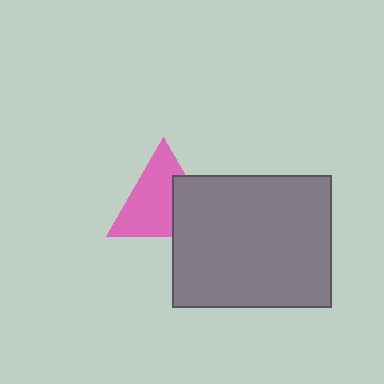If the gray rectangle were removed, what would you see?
You would see the complete pink triangle.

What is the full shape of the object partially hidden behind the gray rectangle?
The partially hidden object is a pink triangle.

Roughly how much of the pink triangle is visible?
Most of it is visible (roughly 66%).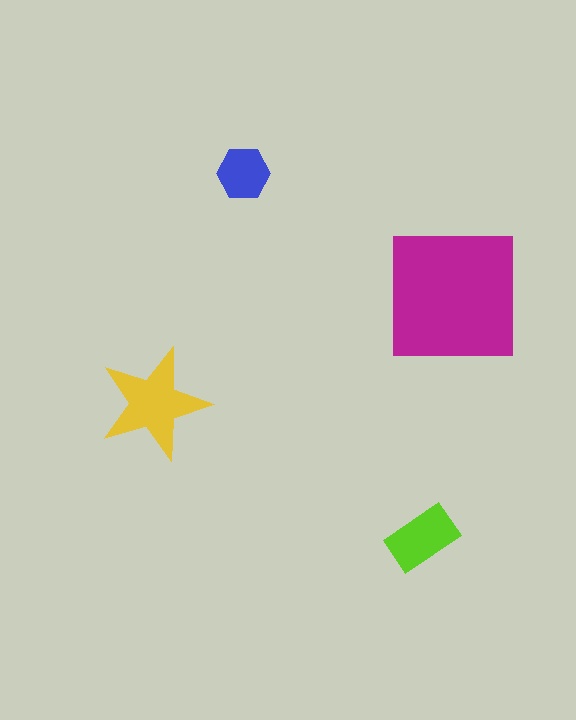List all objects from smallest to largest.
The blue hexagon, the lime rectangle, the yellow star, the magenta square.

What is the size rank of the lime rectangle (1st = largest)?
3rd.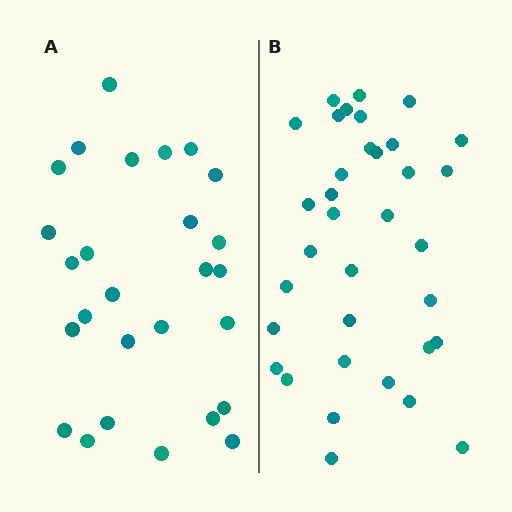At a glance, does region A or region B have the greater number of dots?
Region B (the right region) has more dots.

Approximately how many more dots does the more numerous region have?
Region B has roughly 8 or so more dots than region A.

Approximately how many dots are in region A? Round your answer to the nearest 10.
About 30 dots. (The exact count is 27, which rounds to 30.)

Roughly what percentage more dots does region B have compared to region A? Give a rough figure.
About 30% more.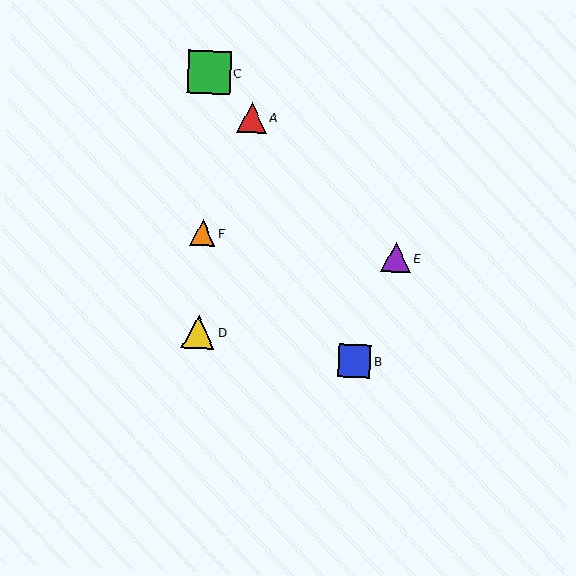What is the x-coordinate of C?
Object C is at x≈210.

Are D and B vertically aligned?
No, D is at x≈198 and B is at x≈354.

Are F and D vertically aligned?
Yes, both are at x≈202.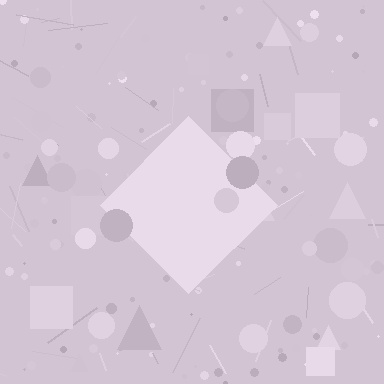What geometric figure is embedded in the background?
A diamond is embedded in the background.